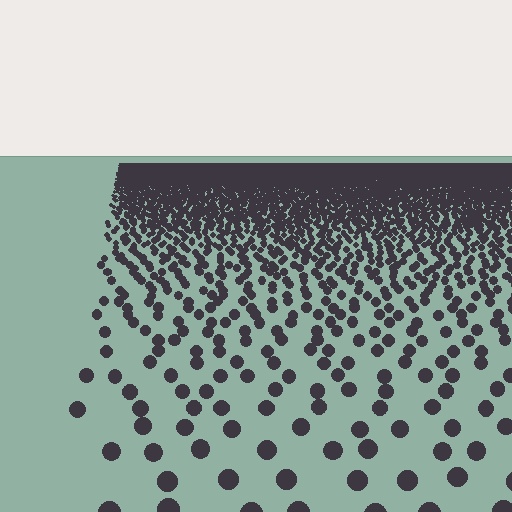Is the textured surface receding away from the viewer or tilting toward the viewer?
The surface is receding away from the viewer. Texture elements get smaller and denser toward the top.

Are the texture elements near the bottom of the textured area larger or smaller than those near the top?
Larger. Near the bottom, elements are closer to the viewer and appear at a bigger on-screen size.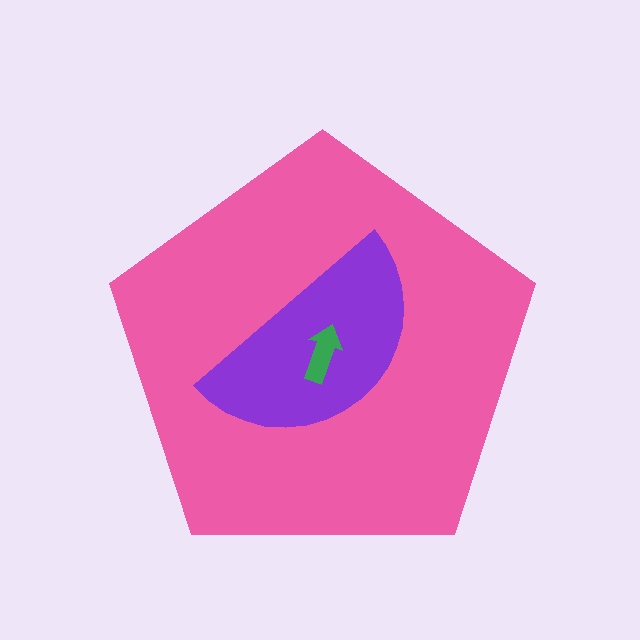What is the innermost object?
The green arrow.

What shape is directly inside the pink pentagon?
The purple semicircle.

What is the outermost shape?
The pink pentagon.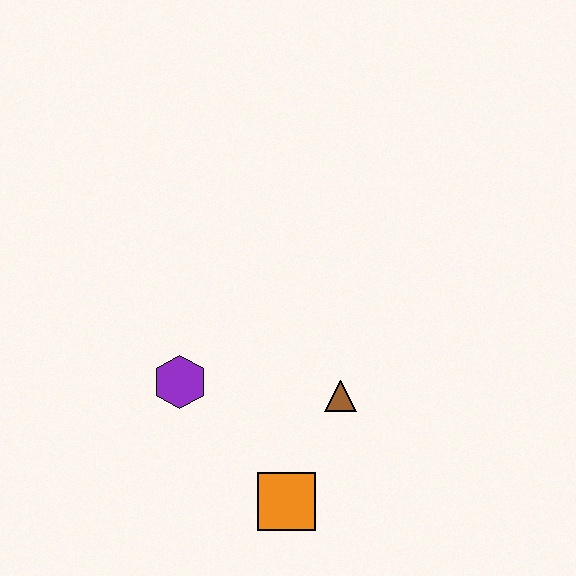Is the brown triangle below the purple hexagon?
Yes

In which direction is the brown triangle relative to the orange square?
The brown triangle is above the orange square.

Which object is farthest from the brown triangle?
The purple hexagon is farthest from the brown triangle.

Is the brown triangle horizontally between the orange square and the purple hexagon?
No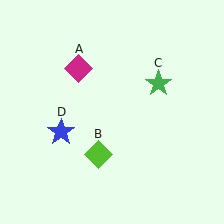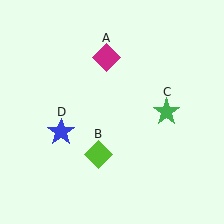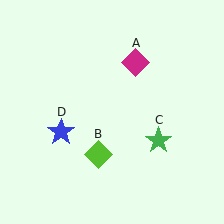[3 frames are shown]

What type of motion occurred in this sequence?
The magenta diamond (object A), green star (object C) rotated clockwise around the center of the scene.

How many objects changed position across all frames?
2 objects changed position: magenta diamond (object A), green star (object C).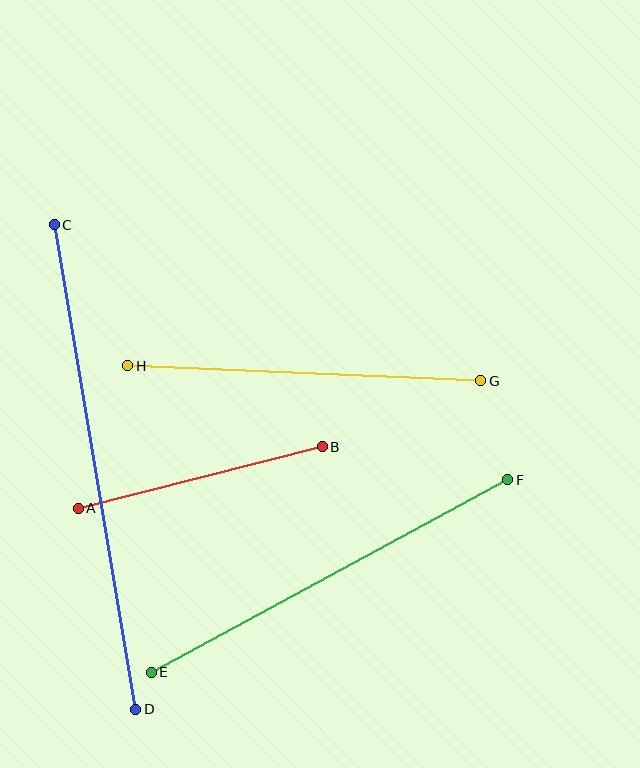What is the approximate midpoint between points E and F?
The midpoint is at approximately (330, 576) pixels.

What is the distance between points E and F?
The distance is approximately 405 pixels.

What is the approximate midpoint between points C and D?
The midpoint is at approximately (95, 467) pixels.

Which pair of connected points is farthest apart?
Points C and D are farthest apart.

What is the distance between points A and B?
The distance is approximately 252 pixels.